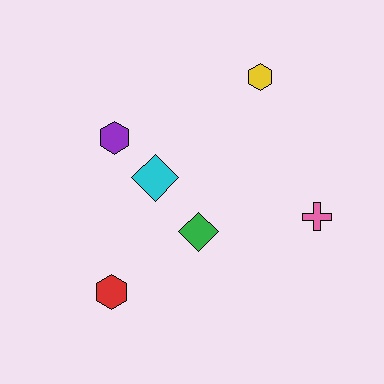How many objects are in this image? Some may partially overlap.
There are 6 objects.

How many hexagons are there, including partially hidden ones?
There are 3 hexagons.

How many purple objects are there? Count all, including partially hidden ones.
There is 1 purple object.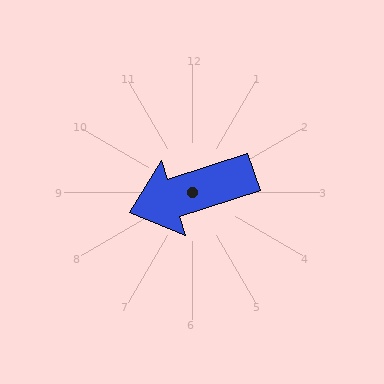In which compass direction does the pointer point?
West.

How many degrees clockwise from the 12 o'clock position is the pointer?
Approximately 252 degrees.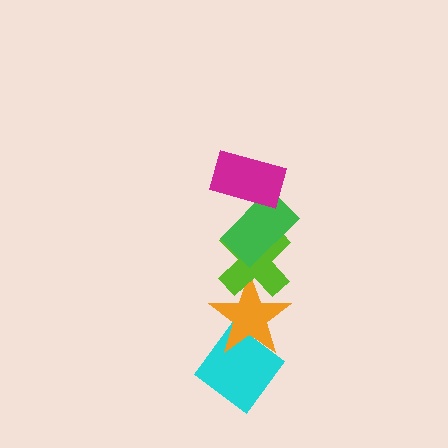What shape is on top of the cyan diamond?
The orange star is on top of the cyan diamond.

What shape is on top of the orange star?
The lime cross is on top of the orange star.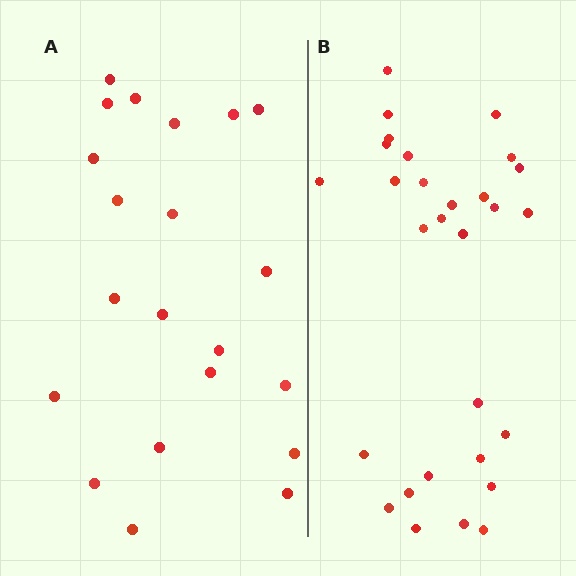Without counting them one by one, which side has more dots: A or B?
Region B (the right region) has more dots.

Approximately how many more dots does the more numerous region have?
Region B has roughly 8 or so more dots than region A.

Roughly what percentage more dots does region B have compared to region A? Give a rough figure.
About 40% more.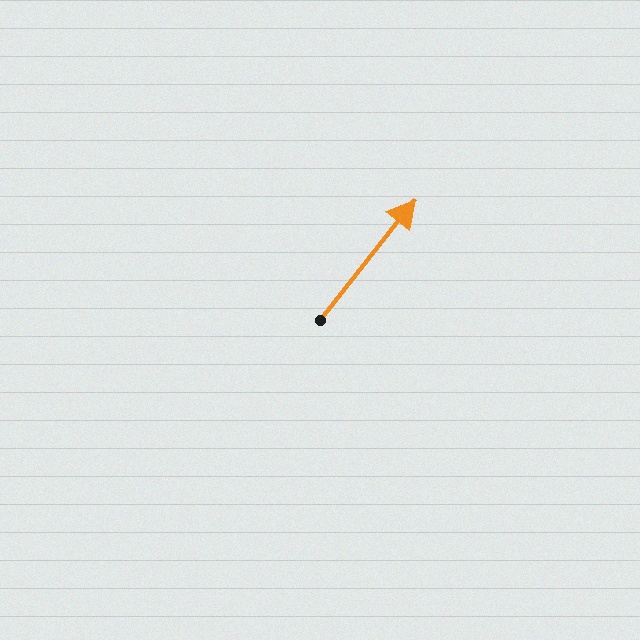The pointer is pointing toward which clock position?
Roughly 1 o'clock.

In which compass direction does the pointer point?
Northeast.